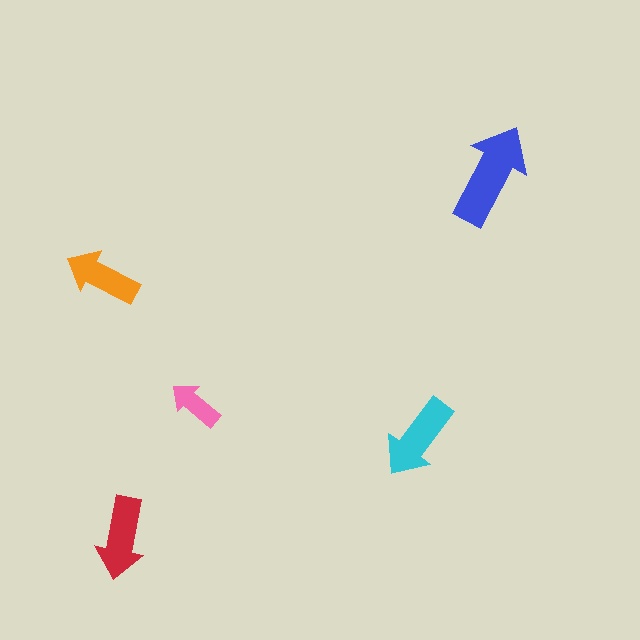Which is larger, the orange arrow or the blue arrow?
The blue one.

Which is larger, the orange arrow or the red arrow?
The red one.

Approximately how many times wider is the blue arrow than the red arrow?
About 1.5 times wider.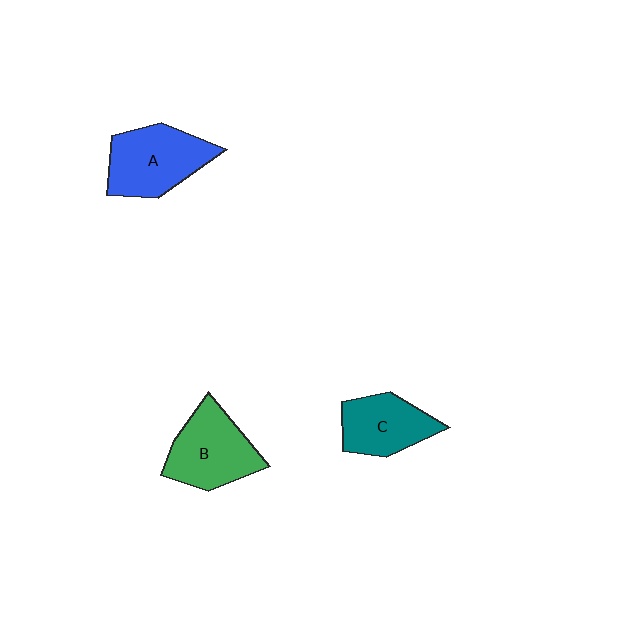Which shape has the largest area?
Shape A (blue).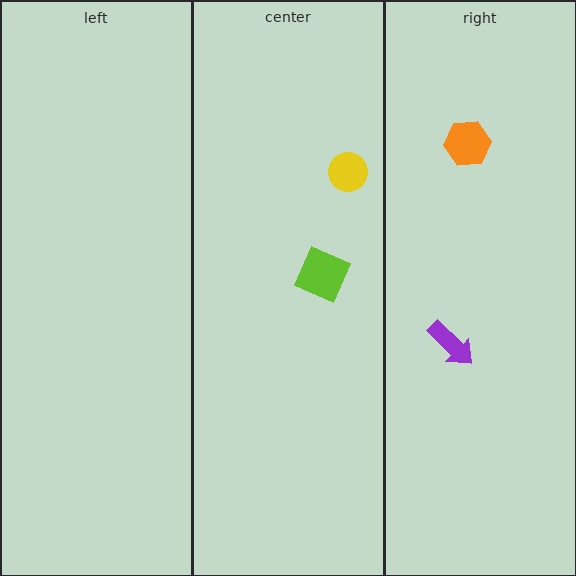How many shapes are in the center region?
2.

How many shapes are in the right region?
2.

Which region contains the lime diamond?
The center region.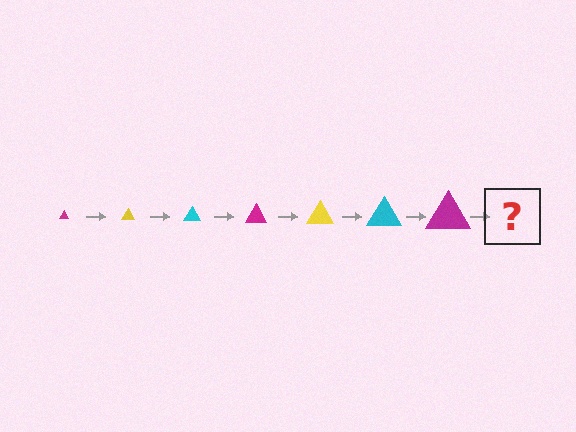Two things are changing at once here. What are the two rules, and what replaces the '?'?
The two rules are that the triangle grows larger each step and the color cycles through magenta, yellow, and cyan. The '?' should be a yellow triangle, larger than the previous one.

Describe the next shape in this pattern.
It should be a yellow triangle, larger than the previous one.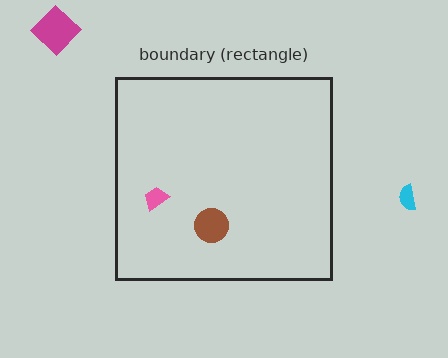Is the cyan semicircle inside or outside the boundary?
Outside.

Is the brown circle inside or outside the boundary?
Inside.